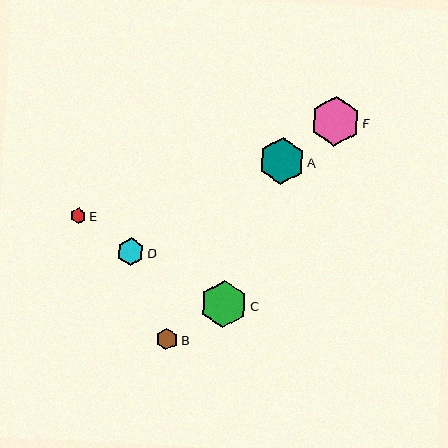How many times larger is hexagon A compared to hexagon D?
Hexagon A is approximately 1.7 times the size of hexagon D.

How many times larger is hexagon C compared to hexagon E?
Hexagon C is approximately 3.0 times the size of hexagon E.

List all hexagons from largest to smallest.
From largest to smallest: F, C, A, D, B, E.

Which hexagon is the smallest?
Hexagon E is the smallest with a size of approximately 16 pixels.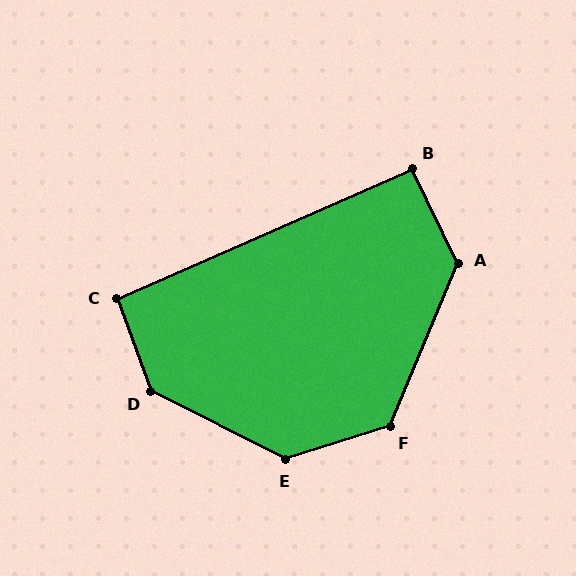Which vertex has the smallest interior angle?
B, at approximately 92 degrees.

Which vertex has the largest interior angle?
D, at approximately 137 degrees.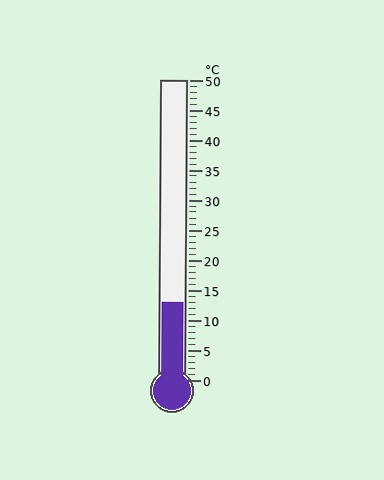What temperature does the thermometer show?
The thermometer shows approximately 13°C.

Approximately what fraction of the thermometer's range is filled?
The thermometer is filled to approximately 25% of its range.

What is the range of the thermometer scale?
The thermometer scale ranges from 0°C to 50°C.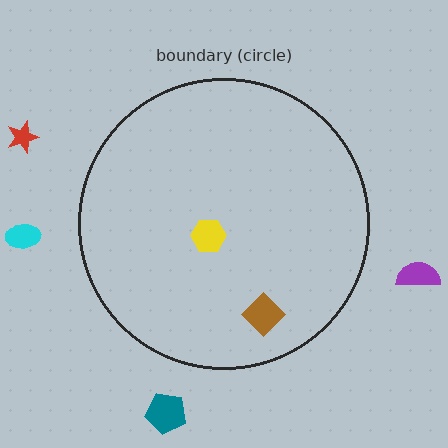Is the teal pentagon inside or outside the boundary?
Outside.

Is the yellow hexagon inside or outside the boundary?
Inside.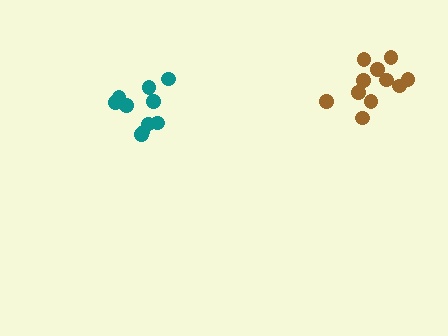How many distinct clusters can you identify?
There are 2 distinct clusters.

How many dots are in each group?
Group 1: 10 dots, Group 2: 11 dots (21 total).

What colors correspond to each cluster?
The clusters are colored: teal, brown.